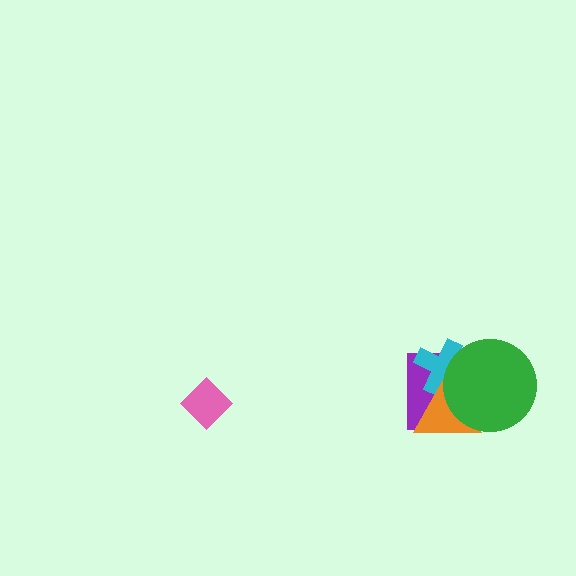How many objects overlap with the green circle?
3 objects overlap with the green circle.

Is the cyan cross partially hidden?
Yes, it is partially covered by another shape.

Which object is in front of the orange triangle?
The green circle is in front of the orange triangle.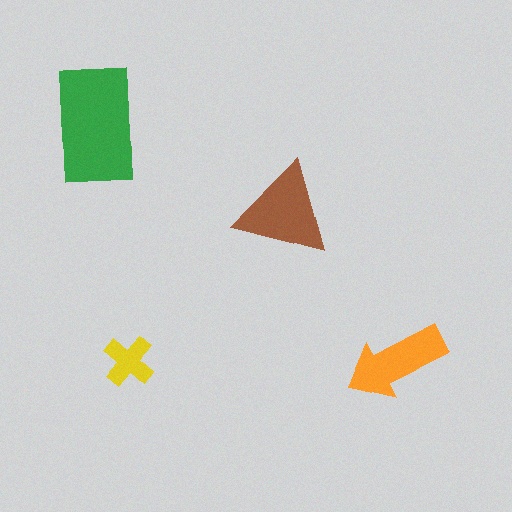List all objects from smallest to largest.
The yellow cross, the orange arrow, the brown triangle, the green rectangle.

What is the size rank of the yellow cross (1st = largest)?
4th.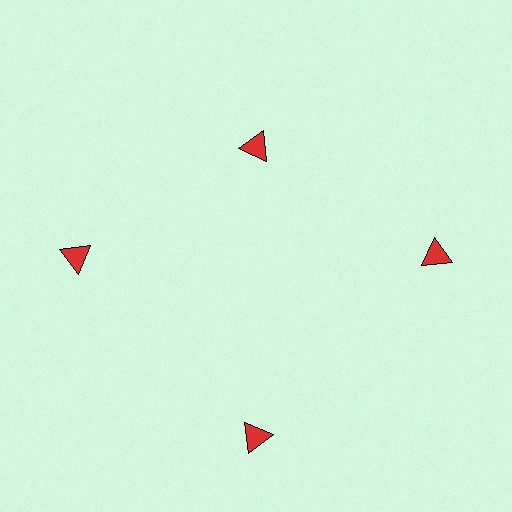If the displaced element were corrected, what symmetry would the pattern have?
It would have 4-fold rotational symmetry — the pattern would map onto itself every 90 degrees.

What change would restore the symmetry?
The symmetry would be restored by moving it outward, back onto the ring so that all 4 triangles sit at equal angles and equal distance from the center.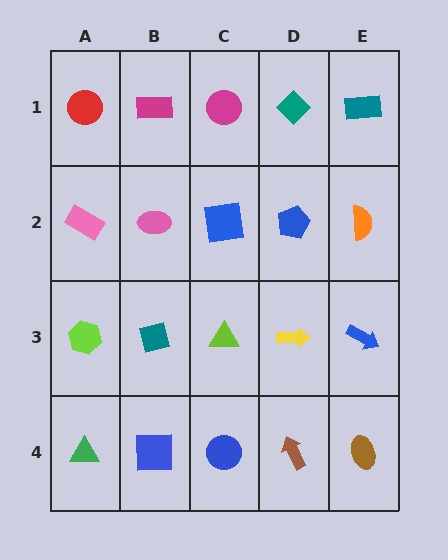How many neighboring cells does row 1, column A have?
2.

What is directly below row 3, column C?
A blue circle.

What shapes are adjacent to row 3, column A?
A pink rectangle (row 2, column A), a green triangle (row 4, column A), a teal square (row 3, column B).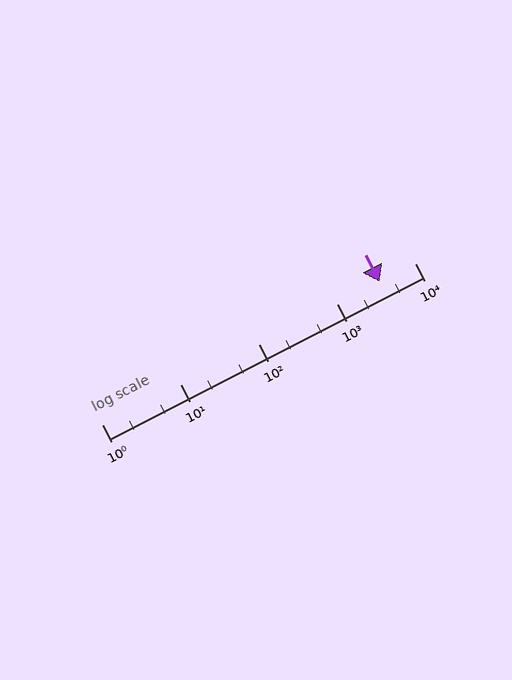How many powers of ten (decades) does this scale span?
The scale spans 4 decades, from 1 to 10000.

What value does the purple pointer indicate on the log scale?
The pointer indicates approximately 3600.